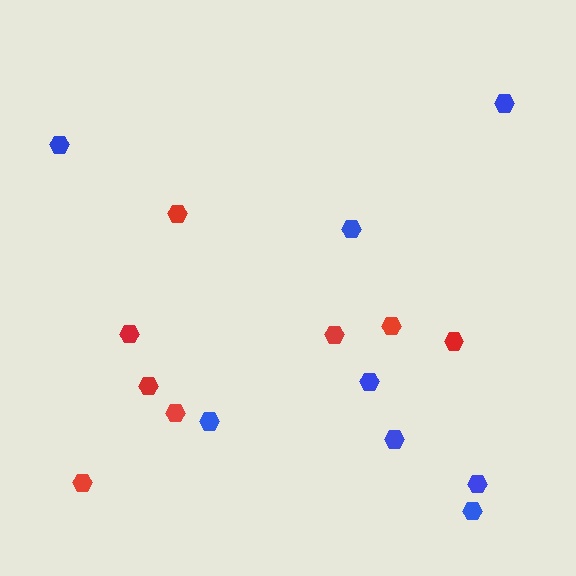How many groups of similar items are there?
There are 2 groups: one group of red hexagons (8) and one group of blue hexagons (8).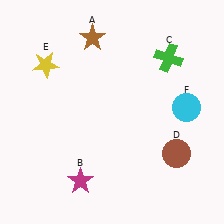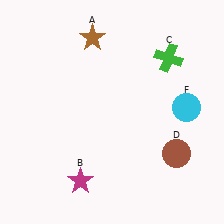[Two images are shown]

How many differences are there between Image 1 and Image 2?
There is 1 difference between the two images.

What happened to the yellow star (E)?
The yellow star (E) was removed in Image 2. It was in the top-left area of Image 1.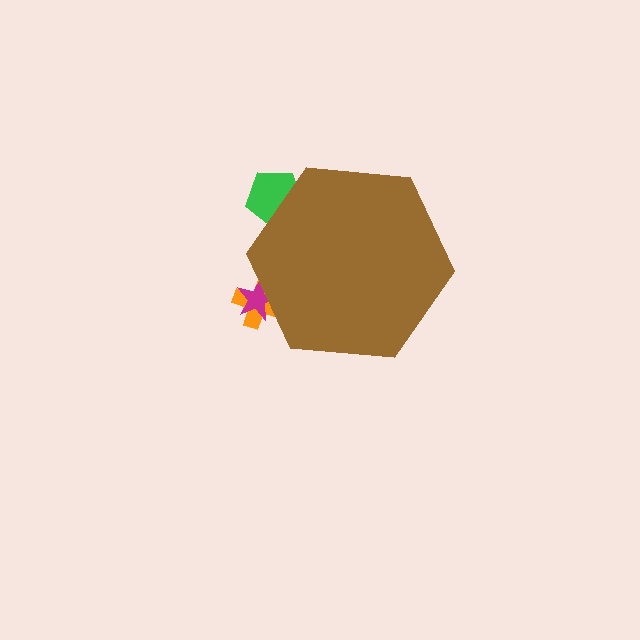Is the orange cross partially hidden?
Yes, the orange cross is partially hidden behind the brown hexagon.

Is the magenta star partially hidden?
Yes, the magenta star is partially hidden behind the brown hexagon.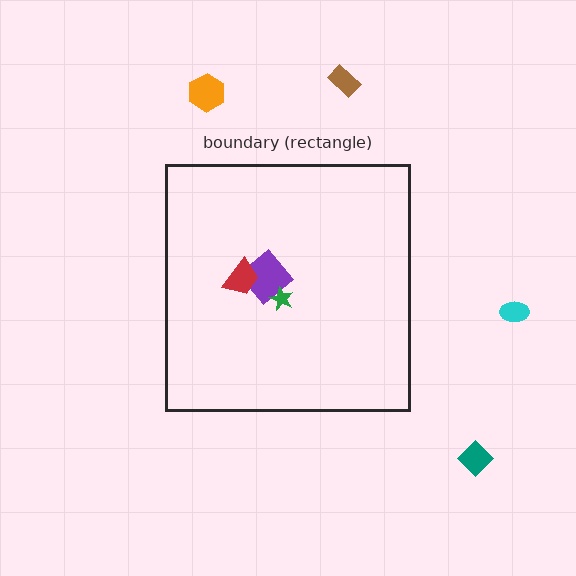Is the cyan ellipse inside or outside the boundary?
Outside.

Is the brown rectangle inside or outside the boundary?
Outside.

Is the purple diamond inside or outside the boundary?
Inside.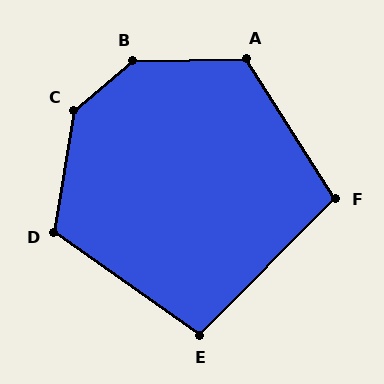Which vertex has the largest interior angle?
B, at approximately 141 degrees.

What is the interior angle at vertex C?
Approximately 139 degrees (obtuse).